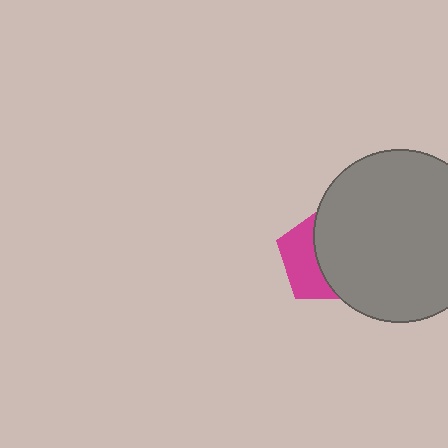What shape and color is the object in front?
The object in front is a gray circle.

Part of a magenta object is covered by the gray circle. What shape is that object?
It is a pentagon.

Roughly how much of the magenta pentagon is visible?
A small part of it is visible (roughly 41%).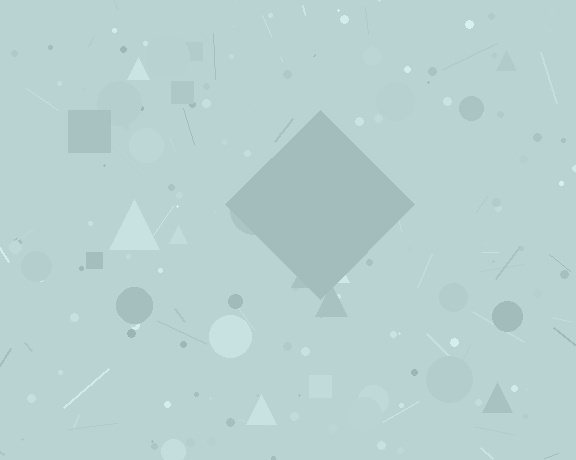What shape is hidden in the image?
A diamond is hidden in the image.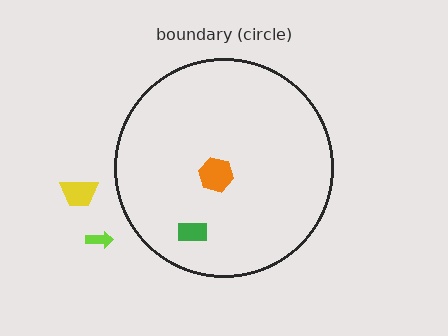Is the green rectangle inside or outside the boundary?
Inside.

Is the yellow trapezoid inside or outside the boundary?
Outside.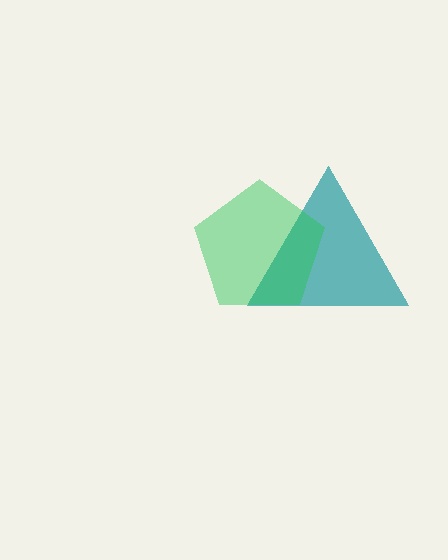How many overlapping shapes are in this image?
There are 2 overlapping shapes in the image.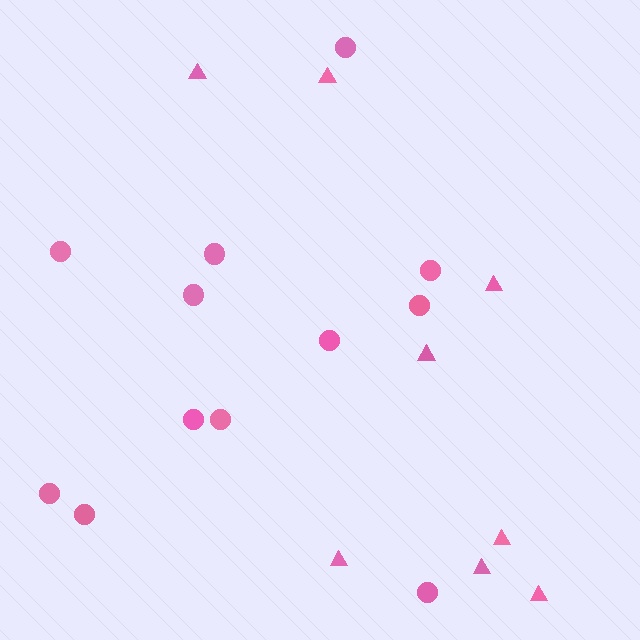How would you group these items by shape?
There are 2 groups: one group of circles (12) and one group of triangles (8).